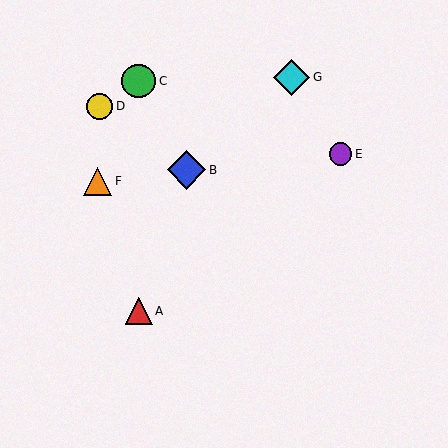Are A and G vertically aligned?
No, A is at x≈139 and G is at x≈292.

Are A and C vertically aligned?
Yes, both are at x≈139.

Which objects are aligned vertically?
Objects A, C are aligned vertically.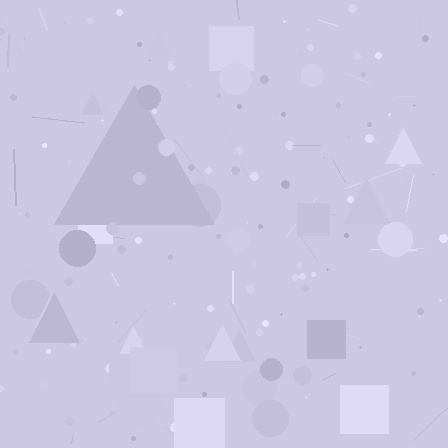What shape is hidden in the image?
A triangle is hidden in the image.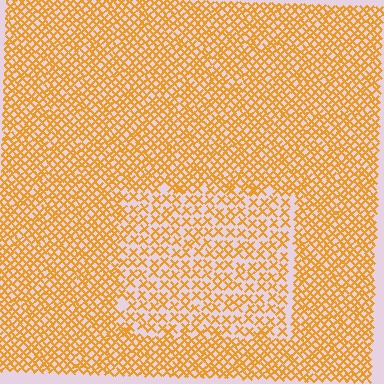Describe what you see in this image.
The image contains small orange elements arranged at two different densities. A rectangle-shaped region is visible where the elements are less densely packed than the surrounding area.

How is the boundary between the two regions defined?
The boundary is defined by a change in element density (approximately 1.8x ratio). All elements are the same color, size, and shape.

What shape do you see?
I see a rectangle.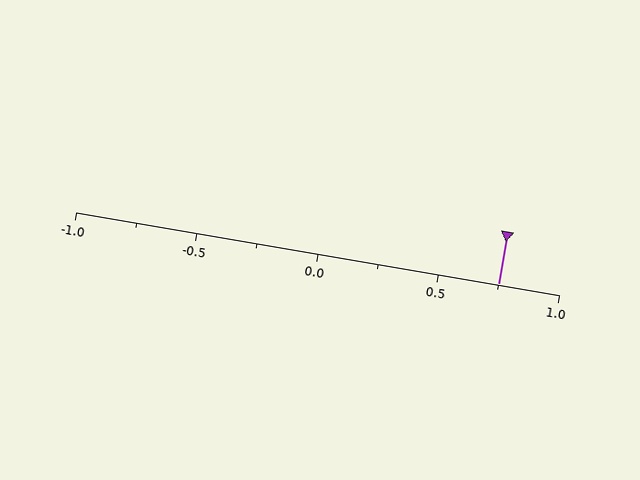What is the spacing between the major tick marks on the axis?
The major ticks are spaced 0.5 apart.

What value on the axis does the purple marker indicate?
The marker indicates approximately 0.75.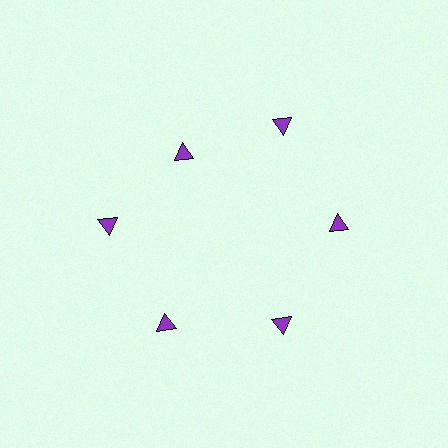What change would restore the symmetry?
The symmetry would be restored by moving it outward, back onto the ring so that all 6 triangles sit at equal angles and equal distance from the center.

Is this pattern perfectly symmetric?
No. The 6 purple triangles are arranged in a ring, but one element near the 11 o'clock position is pulled inward toward the center, breaking the 6-fold rotational symmetry.